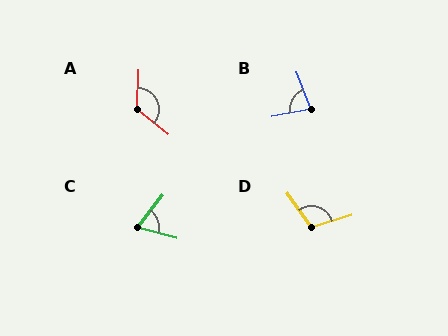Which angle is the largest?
A, at approximately 127 degrees.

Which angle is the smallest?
C, at approximately 66 degrees.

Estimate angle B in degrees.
Approximately 79 degrees.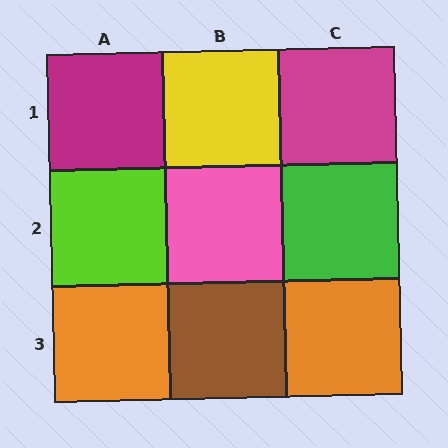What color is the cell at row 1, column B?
Yellow.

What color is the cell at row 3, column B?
Brown.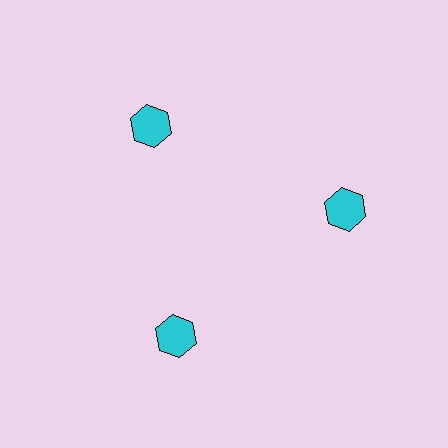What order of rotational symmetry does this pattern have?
This pattern has 3-fold rotational symmetry.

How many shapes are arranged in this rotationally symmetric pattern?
There are 3 shapes, arranged in 3 groups of 1.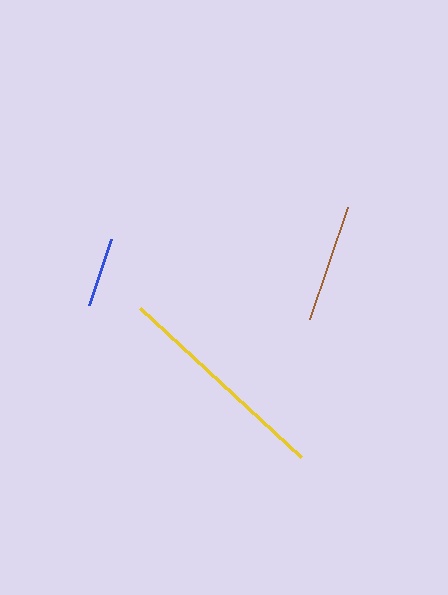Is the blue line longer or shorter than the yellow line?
The yellow line is longer than the blue line.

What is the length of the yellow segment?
The yellow segment is approximately 219 pixels long.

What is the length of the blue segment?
The blue segment is approximately 70 pixels long.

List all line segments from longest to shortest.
From longest to shortest: yellow, brown, blue.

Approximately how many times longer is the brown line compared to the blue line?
The brown line is approximately 1.7 times the length of the blue line.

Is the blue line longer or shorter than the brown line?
The brown line is longer than the blue line.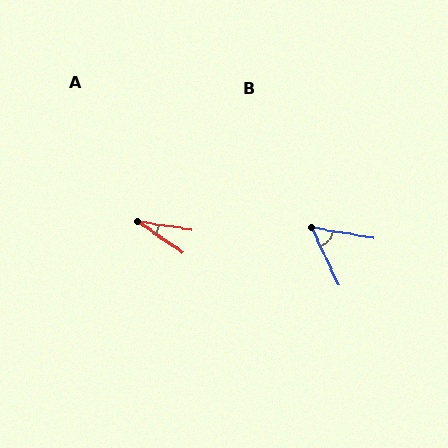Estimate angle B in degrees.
Approximately 56 degrees.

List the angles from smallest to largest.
A (25°), B (56°).